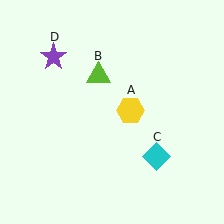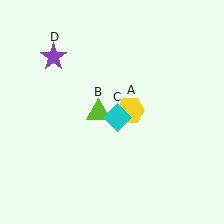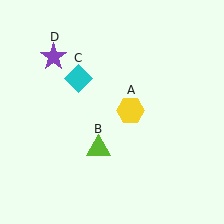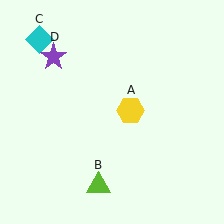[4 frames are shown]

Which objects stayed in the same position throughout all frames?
Yellow hexagon (object A) and purple star (object D) remained stationary.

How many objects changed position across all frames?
2 objects changed position: lime triangle (object B), cyan diamond (object C).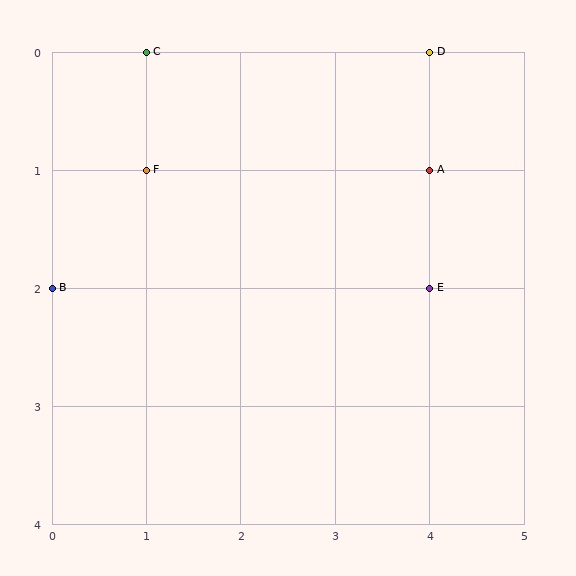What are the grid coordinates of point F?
Point F is at grid coordinates (1, 1).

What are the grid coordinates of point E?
Point E is at grid coordinates (4, 2).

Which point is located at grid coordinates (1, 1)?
Point F is at (1, 1).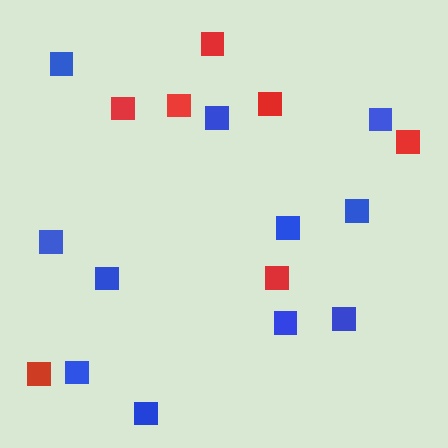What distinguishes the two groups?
There are 2 groups: one group of blue squares (11) and one group of red squares (7).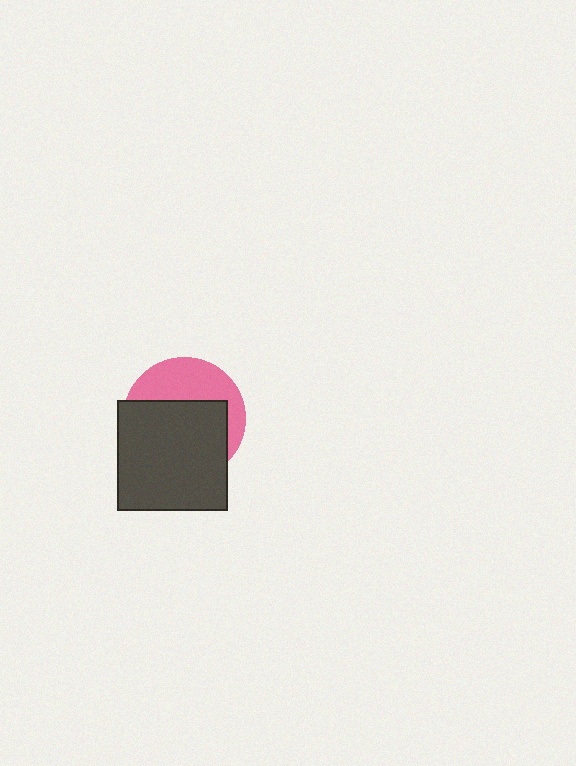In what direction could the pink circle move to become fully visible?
The pink circle could move up. That would shift it out from behind the dark gray square entirely.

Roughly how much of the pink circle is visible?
A small part of it is visible (roughly 38%).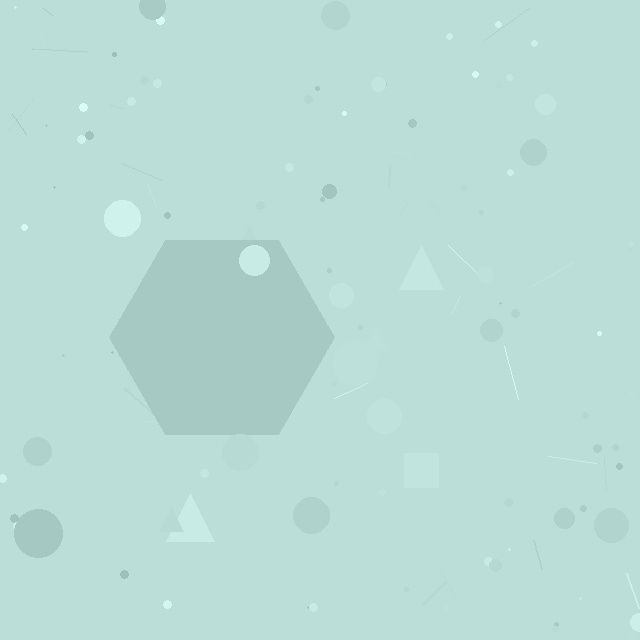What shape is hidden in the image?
A hexagon is hidden in the image.